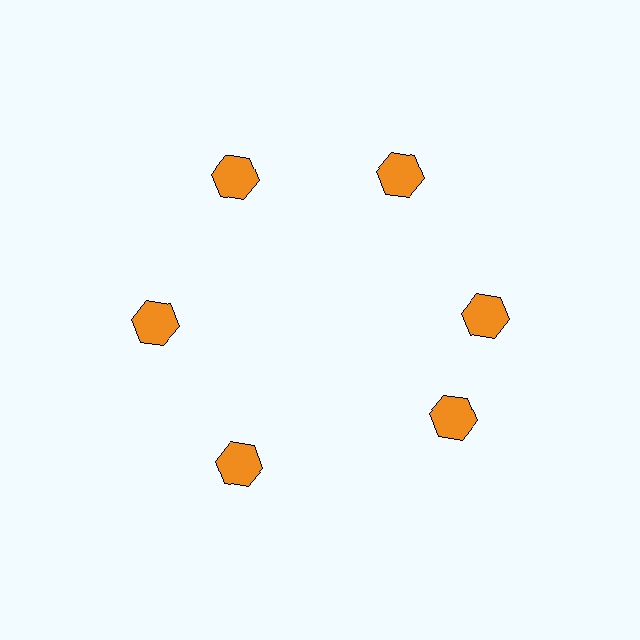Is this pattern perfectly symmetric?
No. The 6 orange hexagons are arranged in a ring, but one element near the 5 o'clock position is rotated out of alignment along the ring, breaking the 6-fold rotational symmetry.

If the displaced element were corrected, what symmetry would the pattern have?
It would have 6-fold rotational symmetry — the pattern would map onto itself every 60 degrees.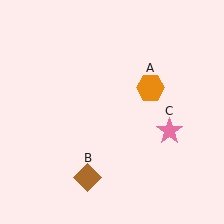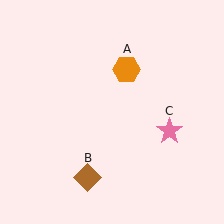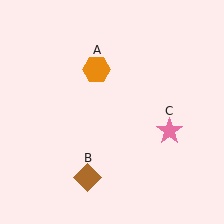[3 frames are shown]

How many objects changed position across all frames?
1 object changed position: orange hexagon (object A).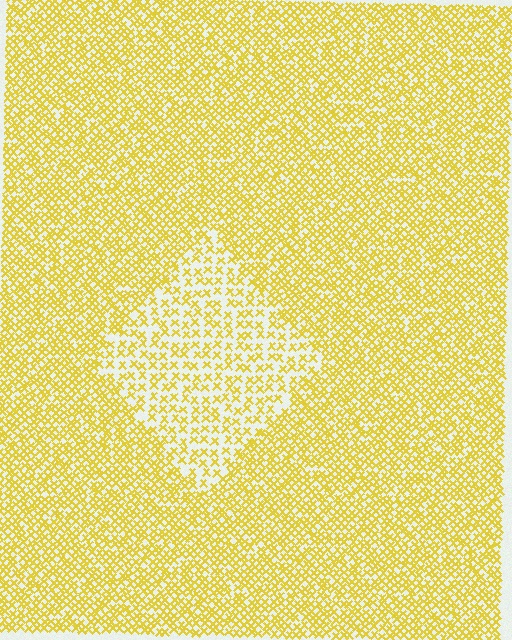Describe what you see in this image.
The image contains small yellow elements arranged at two different densities. A diamond-shaped region is visible where the elements are less densely packed than the surrounding area.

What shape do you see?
I see a diamond.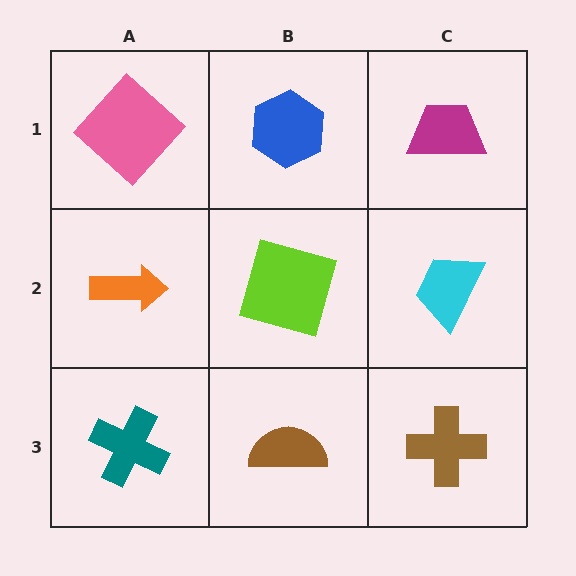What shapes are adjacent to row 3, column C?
A cyan trapezoid (row 2, column C), a brown semicircle (row 3, column B).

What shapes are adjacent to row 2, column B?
A blue hexagon (row 1, column B), a brown semicircle (row 3, column B), an orange arrow (row 2, column A), a cyan trapezoid (row 2, column C).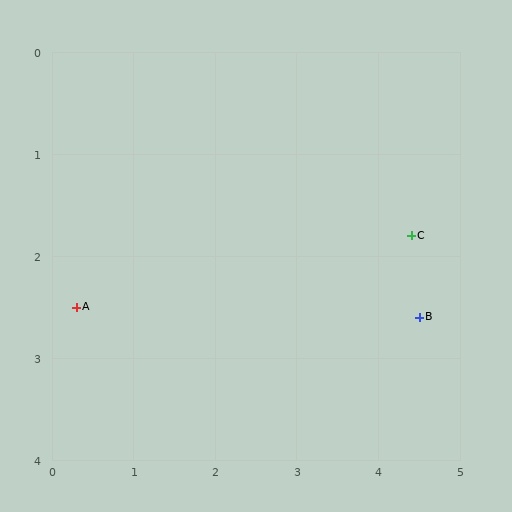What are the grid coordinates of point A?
Point A is at approximately (0.3, 2.5).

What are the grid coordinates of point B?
Point B is at approximately (4.5, 2.6).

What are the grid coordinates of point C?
Point C is at approximately (4.4, 1.8).